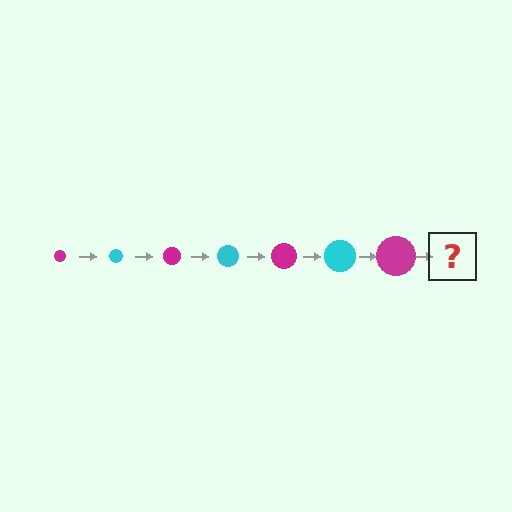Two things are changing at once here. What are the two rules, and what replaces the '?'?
The two rules are that the circle grows larger each step and the color cycles through magenta and cyan. The '?' should be a cyan circle, larger than the previous one.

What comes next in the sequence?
The next element should be a cyan circle, larger than the previous one.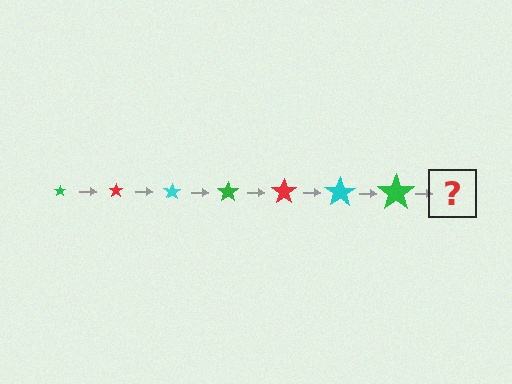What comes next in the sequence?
The next element should be a red star, larger than the previous one.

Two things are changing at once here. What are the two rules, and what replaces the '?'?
The two rules are that the star grows larger each step and the color cycles through green, red, and cyan. The '?' should be a red star, larger than the previous one.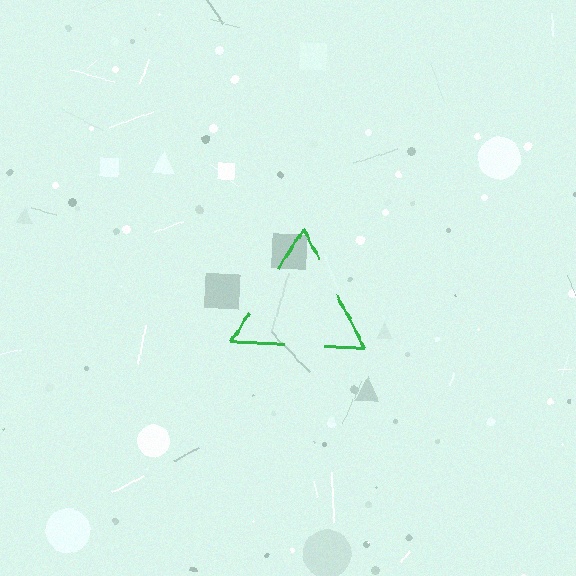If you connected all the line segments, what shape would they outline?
They would outline a triangle.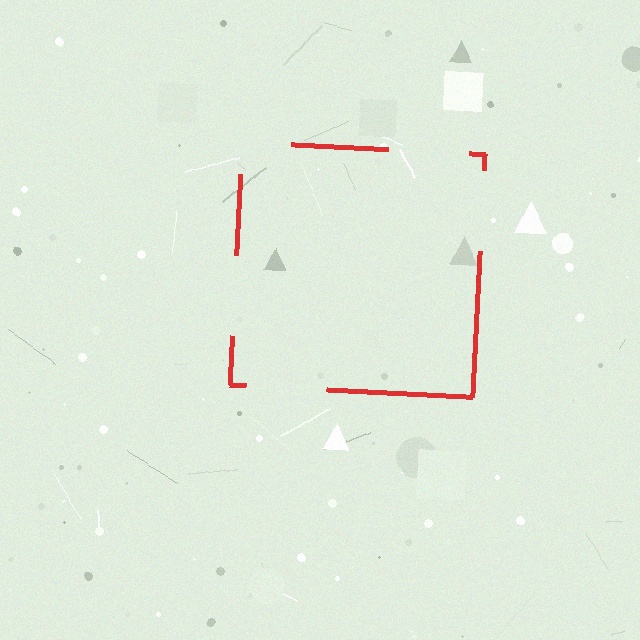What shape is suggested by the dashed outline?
The dashed outline suggests a square.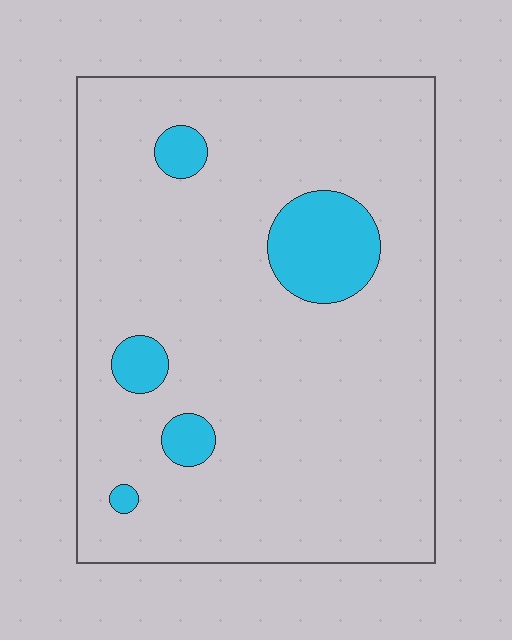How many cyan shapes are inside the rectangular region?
5.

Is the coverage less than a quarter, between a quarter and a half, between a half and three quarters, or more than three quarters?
Less than a quarter.